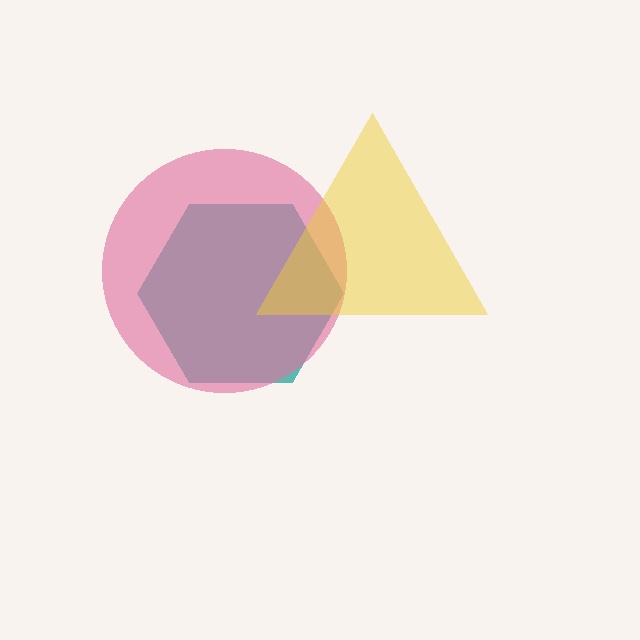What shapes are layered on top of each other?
The layered shapes are: a teal hexagon, a pink circle, a yellow triangle.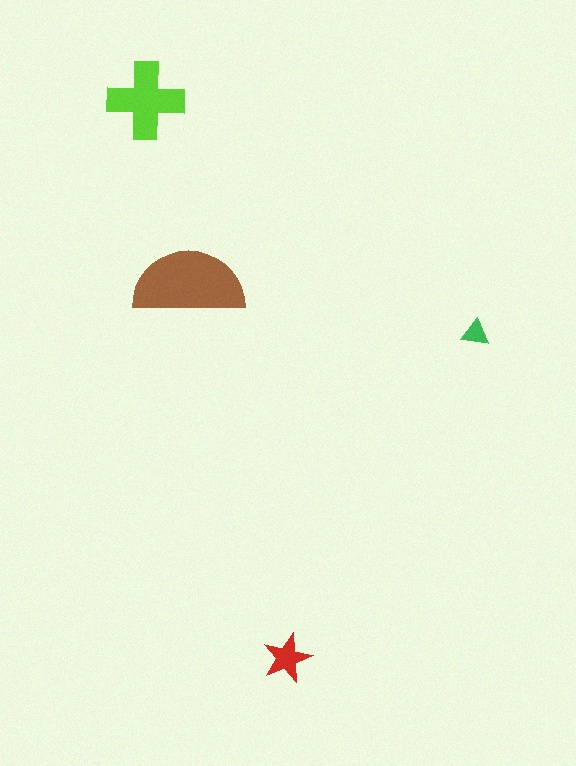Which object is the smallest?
The green triangle.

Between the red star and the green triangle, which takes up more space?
The red star.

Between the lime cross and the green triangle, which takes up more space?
The lime cross.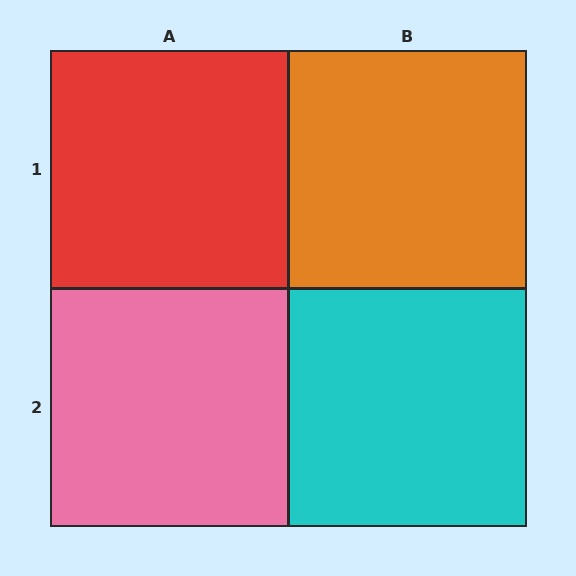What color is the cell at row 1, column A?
Red.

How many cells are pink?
1 cell is pink.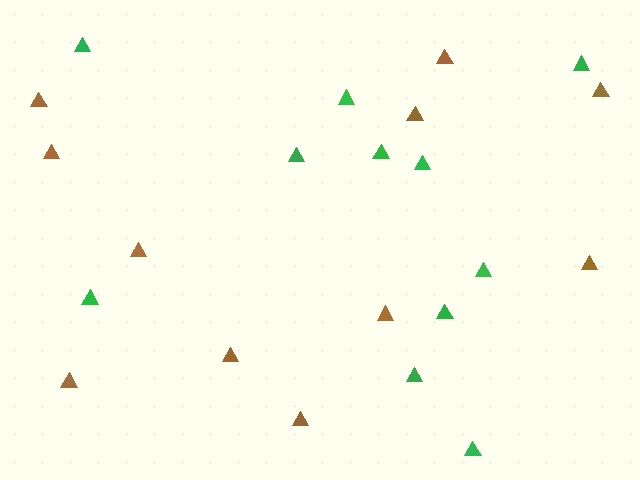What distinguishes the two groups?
There are 2 groups: one group of brown triangles (11) and one group of green triangles (11).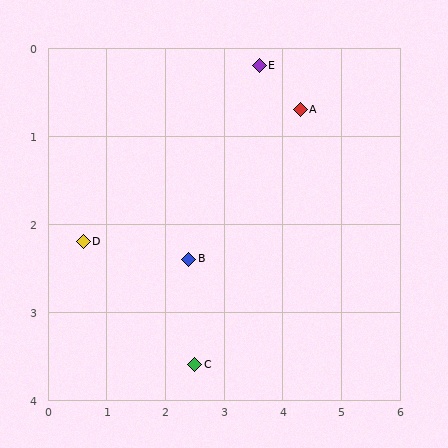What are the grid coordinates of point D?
Point D is at approximately (0.6, 2.2).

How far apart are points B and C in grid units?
Points B and C are about 1.2 grid units apart.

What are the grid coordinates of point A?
Point A is at approximately (4.3, 0.7).